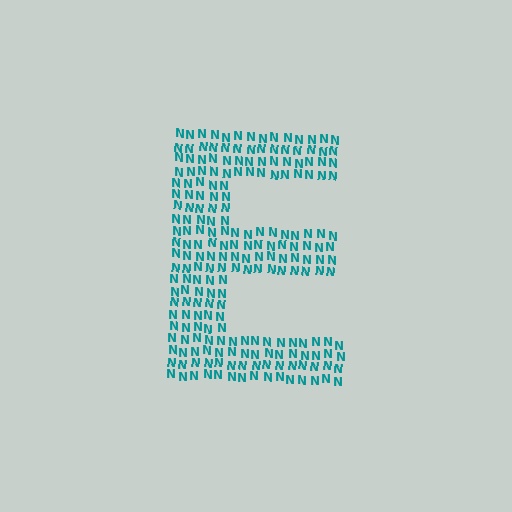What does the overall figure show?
The overall figure shows the letter E.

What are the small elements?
The small elements are letter N's.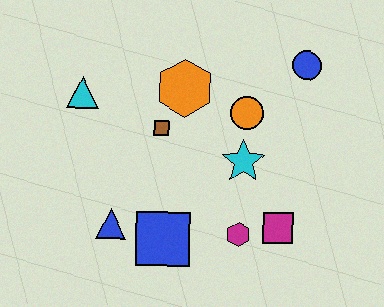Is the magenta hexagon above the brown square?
No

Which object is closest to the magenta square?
The magenta hexagon is closest to the magenta square.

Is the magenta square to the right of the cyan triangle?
Yes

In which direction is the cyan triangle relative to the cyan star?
The cyan triangle is to the left of the cyan star.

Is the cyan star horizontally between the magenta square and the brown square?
Yes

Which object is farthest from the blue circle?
The blue triangle is farthest from the blue circle.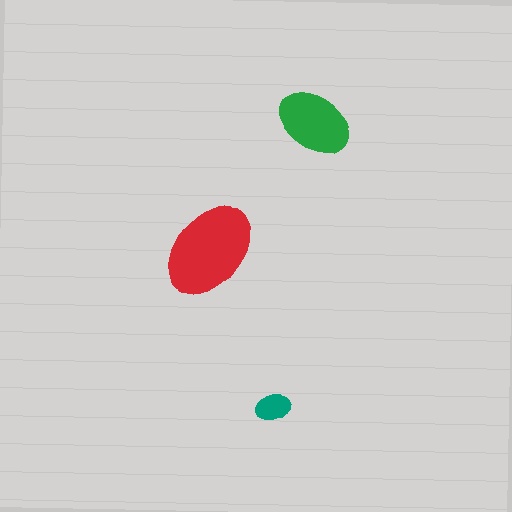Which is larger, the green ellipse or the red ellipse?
The red one.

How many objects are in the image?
There are 3 objects in the image.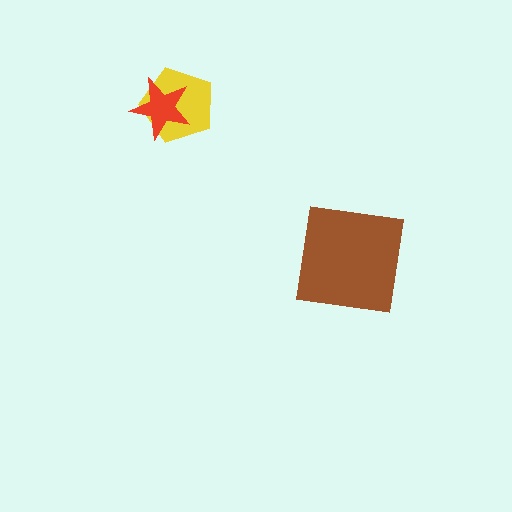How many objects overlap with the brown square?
0 objects overlap with the brown square.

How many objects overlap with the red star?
1 object overlaps with the red star.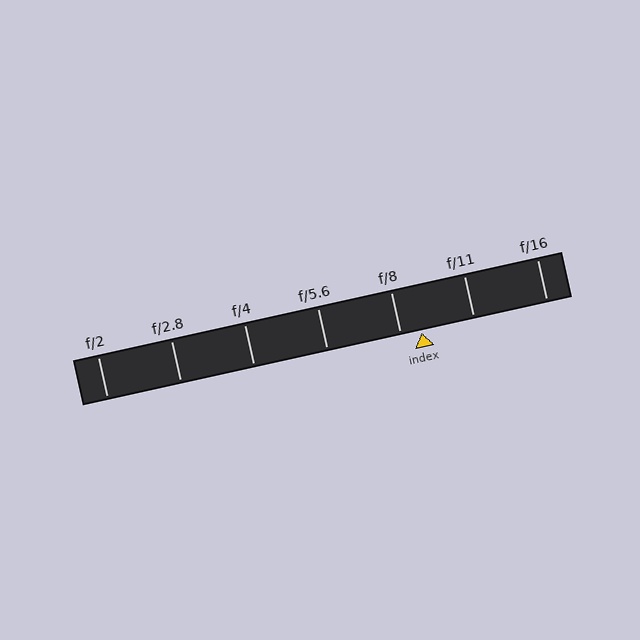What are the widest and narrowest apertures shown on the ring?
The widest aperture shown is f/2 and the narrowest is f/16.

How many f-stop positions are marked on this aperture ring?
There are 7 f-stop positions marked.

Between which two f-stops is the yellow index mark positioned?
The index mark is between f/8 and f/11.